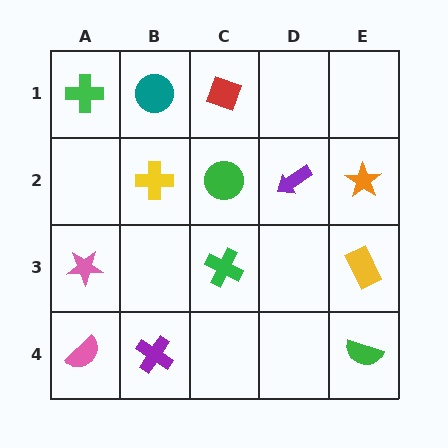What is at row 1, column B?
A teal circle.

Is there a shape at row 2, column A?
No, that cell is empty.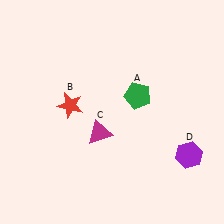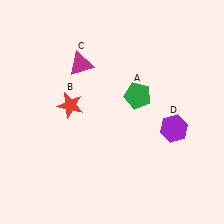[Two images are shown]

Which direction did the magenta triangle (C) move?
The magenta triangle (C) moved up.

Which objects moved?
The objects that moved are: the magenta triangle (C), the purple hexagon (D).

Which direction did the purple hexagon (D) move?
The purple hexagon (D) moved up.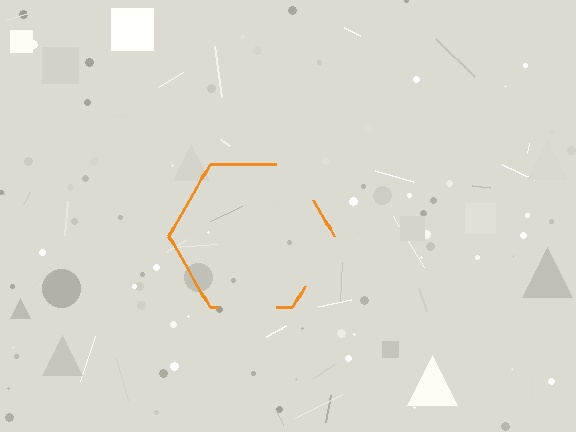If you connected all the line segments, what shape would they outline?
They would outline a hexagon.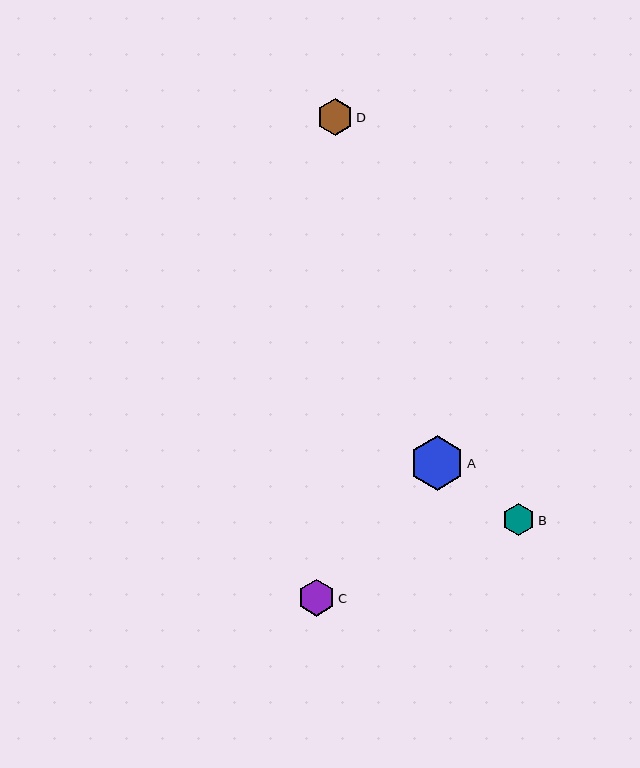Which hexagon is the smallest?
Hexagon B is the smallest with a size of approximately 32 pixels.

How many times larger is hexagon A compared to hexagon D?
Hexagon A is approximately 1.5 times the size of hexagon D.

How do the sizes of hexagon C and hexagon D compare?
Hexagon C and hexagon D are approximately the same size.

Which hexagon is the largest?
Hexagon A is the largest with a size of approximately 54 pixels.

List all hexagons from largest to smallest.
From largest to smallest: A, C, D, B.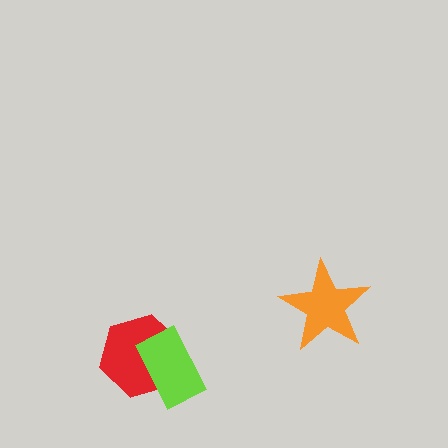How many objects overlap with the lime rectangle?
1 object overlaps with the lime rectangle.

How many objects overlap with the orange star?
0 objects overlap with the orange star.